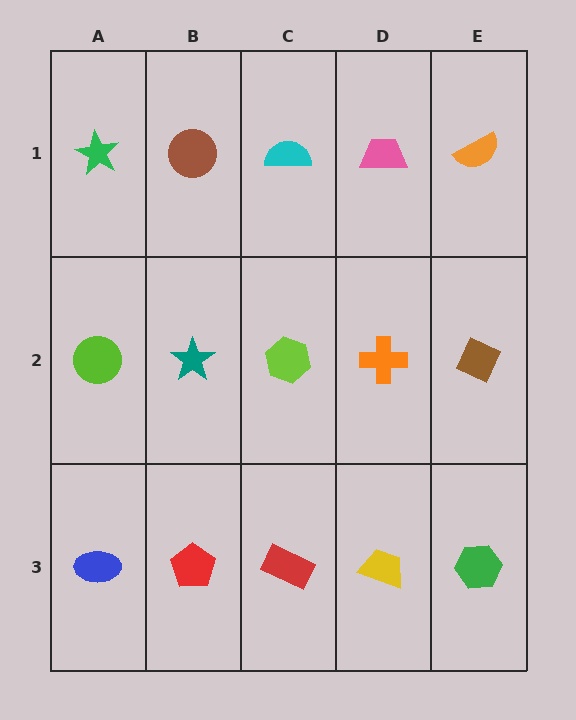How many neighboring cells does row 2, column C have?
4.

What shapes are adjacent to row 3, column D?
An orange cross (row 2, column D), a red rectangle (row 3, column C), a green hexagon (row 3, column E).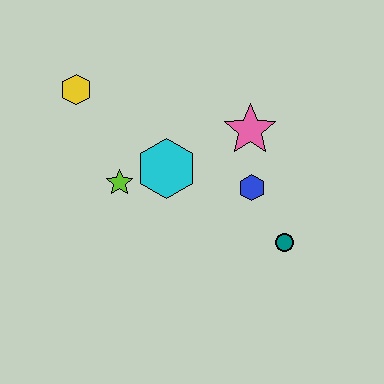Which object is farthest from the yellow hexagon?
The teal circle is farthest from the yellow hexagon.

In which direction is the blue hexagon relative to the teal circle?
The blue hexagon is above the teal circle.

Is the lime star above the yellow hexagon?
No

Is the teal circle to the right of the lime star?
Yes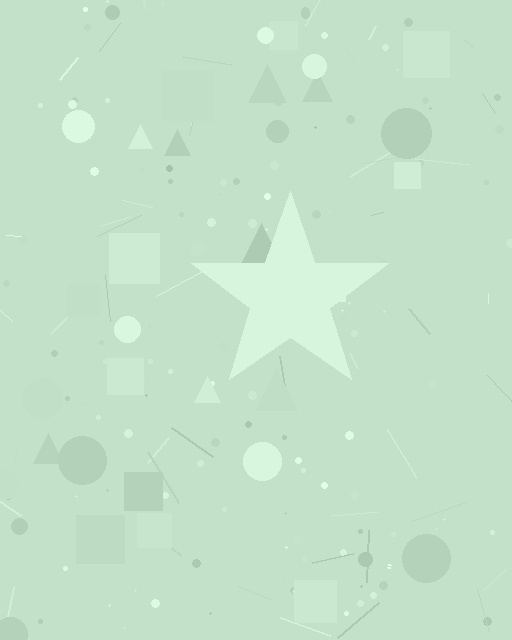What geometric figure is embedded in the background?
A star is embedded in the background.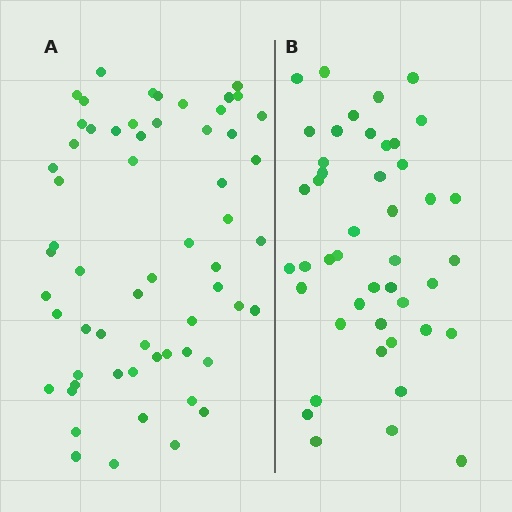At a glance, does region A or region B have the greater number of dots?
Region A (the left region) has more dots.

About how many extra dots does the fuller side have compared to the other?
Region A has approximately 15 more dots than region B.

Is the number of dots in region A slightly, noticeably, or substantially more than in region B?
Region A has noticeably more, but not dramatically so. The ratio is roughly 1.3 to 1.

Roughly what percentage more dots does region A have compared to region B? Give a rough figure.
About 35% more.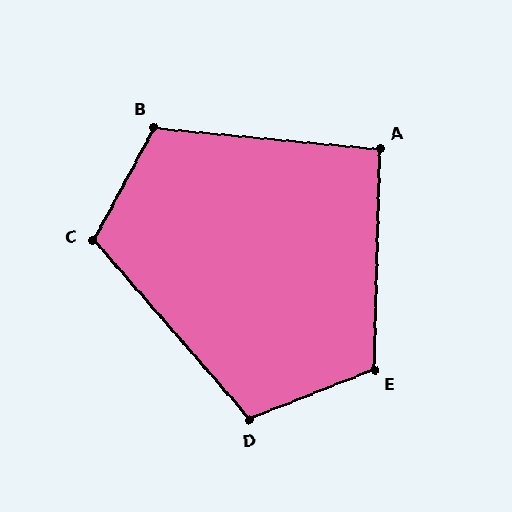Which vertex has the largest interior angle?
E, at approximately 113 degrees.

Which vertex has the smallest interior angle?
A, at approximately 94 degrees.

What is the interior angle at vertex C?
Approximately 110 degrees (obtuse).